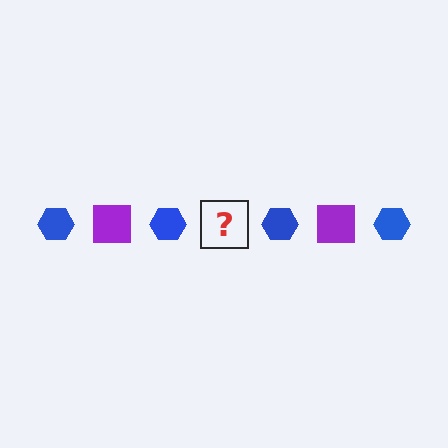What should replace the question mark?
The question mark should be replaced with a purple square.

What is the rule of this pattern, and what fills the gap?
The rule is that the pattern alternates between blue hexagon and purple square. The gap should be filled with a purple square.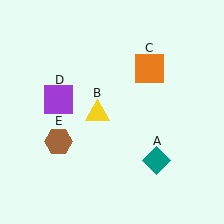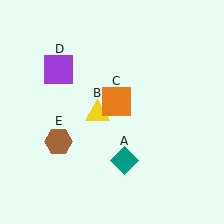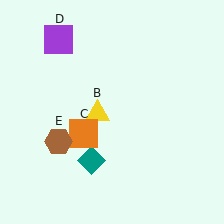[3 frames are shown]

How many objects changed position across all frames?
3 objects changed position: teal diamond (object A), orange square (object C), purple square (object D).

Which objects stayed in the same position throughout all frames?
Yellow triangle (object B) and brown hexagon (object E) remained stationary.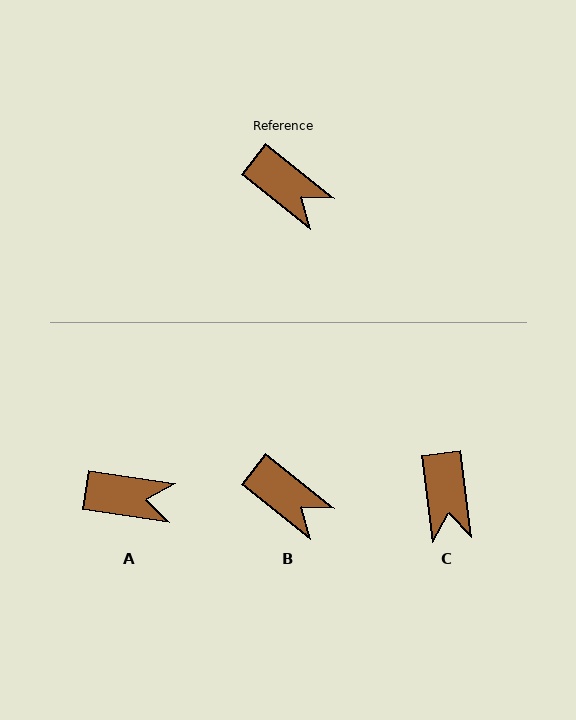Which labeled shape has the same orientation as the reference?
B.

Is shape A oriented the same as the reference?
No, it is off by about 30 degrees.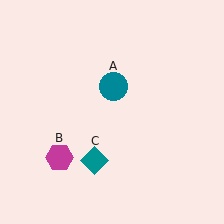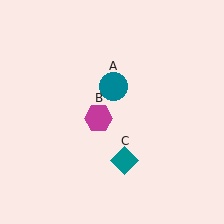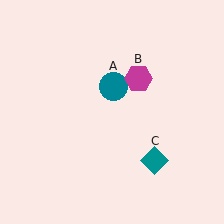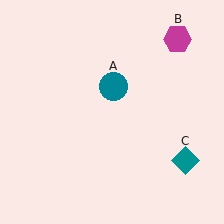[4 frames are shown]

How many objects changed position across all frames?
2 objects changed position: magenta hexagon (object B), teal diamond (object C).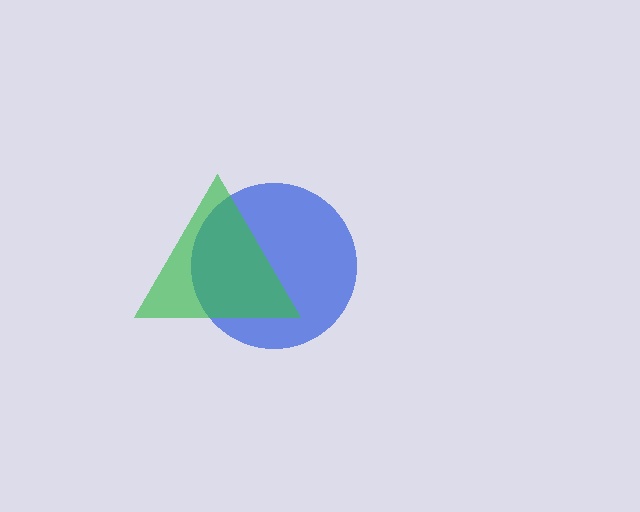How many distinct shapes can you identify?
There are 2 distinct shapes: a blue circle, a green triangle.